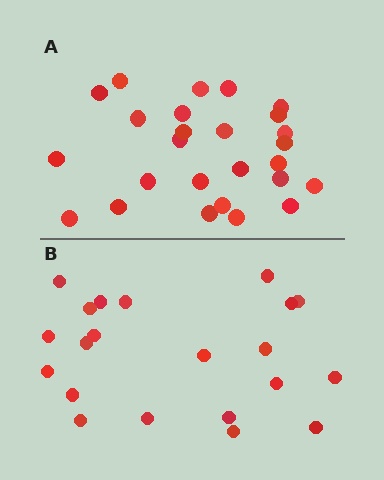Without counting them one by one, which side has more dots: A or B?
Region A (the top region) has more dots.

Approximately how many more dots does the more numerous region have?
Region A has about 5 more dots than region B.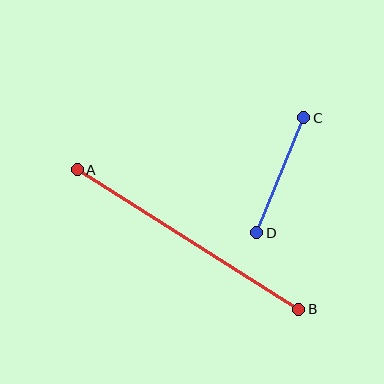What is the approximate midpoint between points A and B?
The midpoint is at approximately (188, 240) pixels.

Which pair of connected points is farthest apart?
Points A and B are farthest apart.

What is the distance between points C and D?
The distance is approximately 124 pixels.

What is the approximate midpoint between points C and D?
The midpoint is at approximately (280, 175) pixels.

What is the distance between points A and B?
The distance is approximately 261 pixels.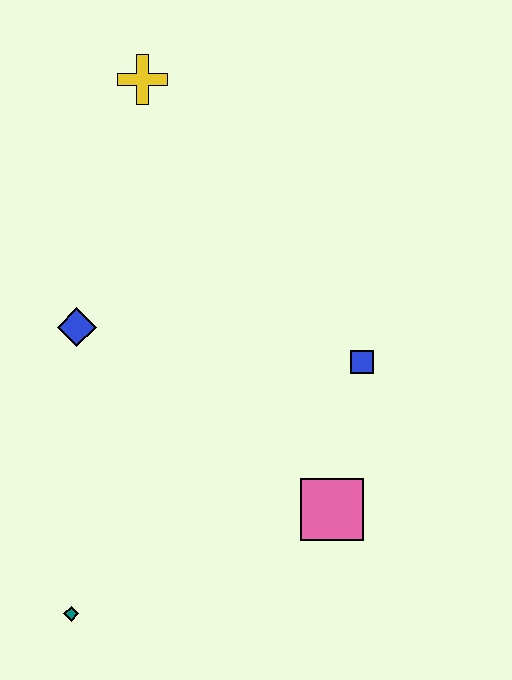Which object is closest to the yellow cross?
The blue diamond is closest to the yellow cross.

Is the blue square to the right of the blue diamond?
Yes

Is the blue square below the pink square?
No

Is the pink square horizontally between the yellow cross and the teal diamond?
No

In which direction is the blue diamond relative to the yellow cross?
The blue diamond is below the yellow cross.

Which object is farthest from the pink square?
The yellow cross is farthest from the pink square.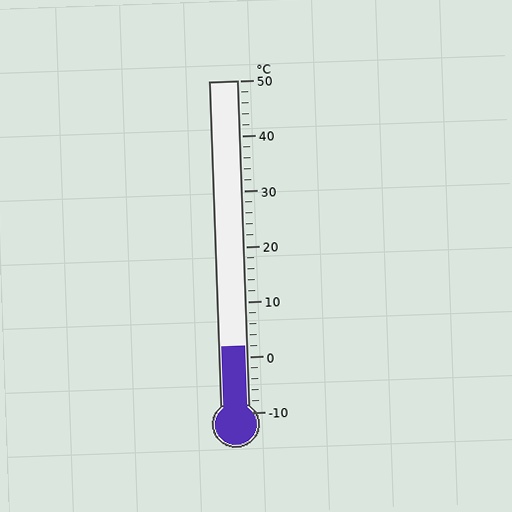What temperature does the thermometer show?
The thermometer shows approximately 2°C.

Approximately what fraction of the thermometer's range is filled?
The thermometer is filled to approximately 20% of its range.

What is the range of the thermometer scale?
The thermometer scale ranges from -10°C to 50°C.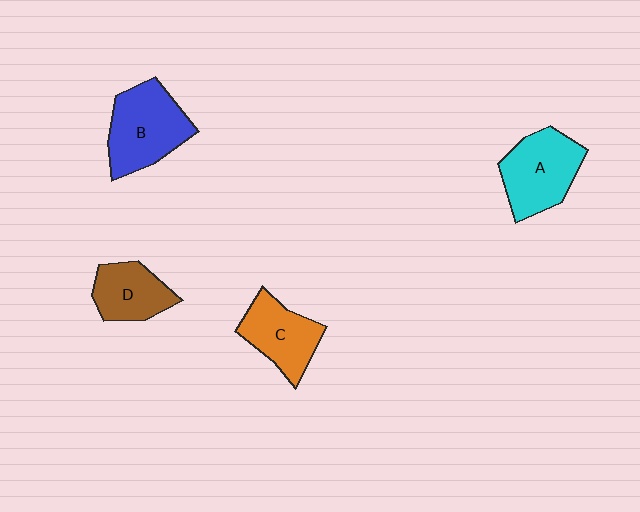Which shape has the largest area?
Shape B (blue).